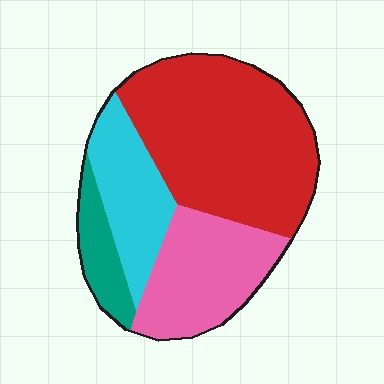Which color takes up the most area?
Red, at roughly 50%.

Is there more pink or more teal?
Pink.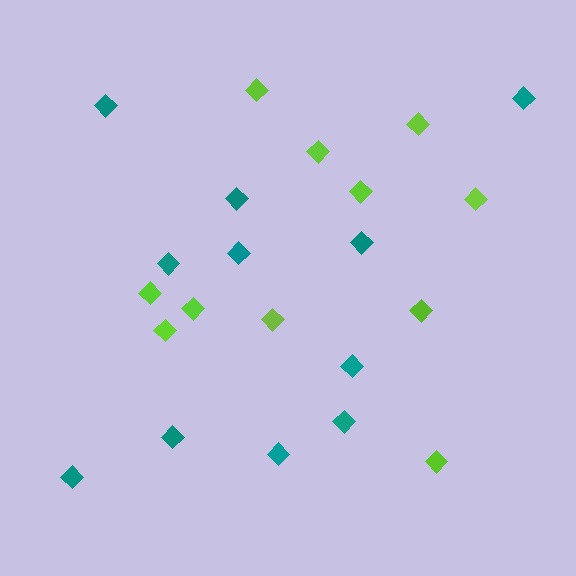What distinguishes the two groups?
There are 2 groups: one group of lime diamonds (11) and one group of teal diamonds (11).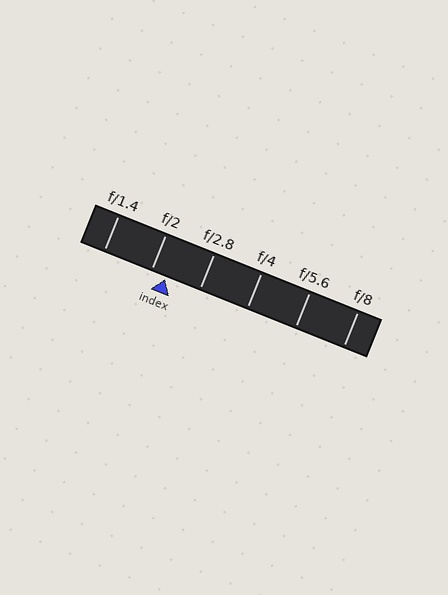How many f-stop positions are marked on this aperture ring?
There are 6 f-stop positions marked.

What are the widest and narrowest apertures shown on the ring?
The widest aperture shown is f/1.4 and the narrowest is f/8.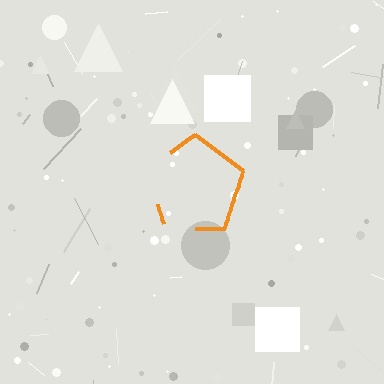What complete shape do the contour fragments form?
The contour fragments form a pentagon.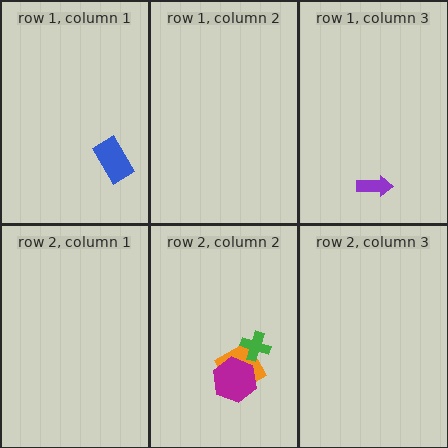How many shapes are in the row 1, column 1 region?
1.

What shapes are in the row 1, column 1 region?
The blue rectangle.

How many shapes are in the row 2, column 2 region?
3.